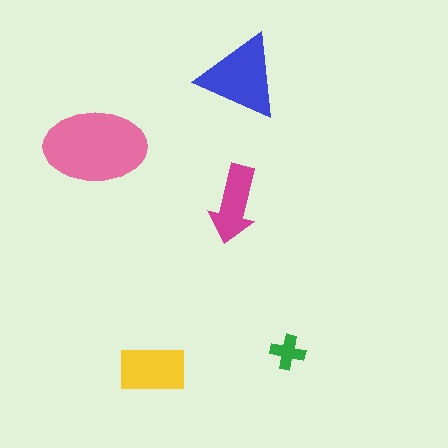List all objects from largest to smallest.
The pink ellipse, the blue triangle, the yellow rectangle, the magenta arrow, the green cross.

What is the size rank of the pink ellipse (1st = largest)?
1st.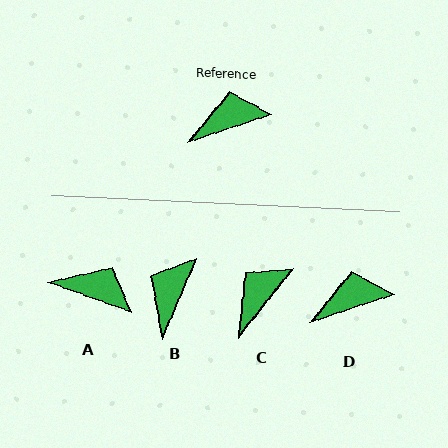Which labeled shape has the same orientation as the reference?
D.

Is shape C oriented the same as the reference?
No, it is off by about 33 degrees.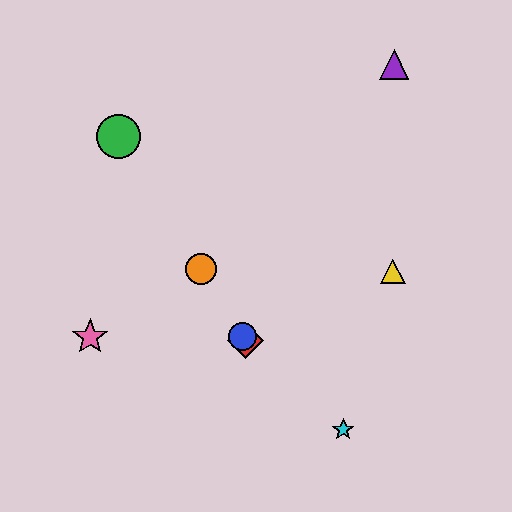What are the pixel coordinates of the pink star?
The pink star is at (90, 337).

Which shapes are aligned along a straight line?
The red diamond, the blue circle, the green circle, the orange circle are aligned along a straight line.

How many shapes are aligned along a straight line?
4 shapes (the red diamond, the blue circle, the green circle, the orange circle) are aligned along a straight line.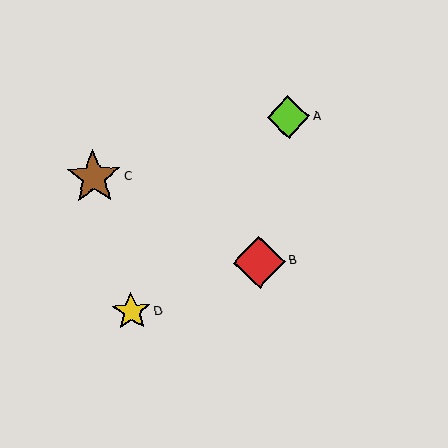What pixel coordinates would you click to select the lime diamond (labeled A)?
Click at (288, 117) to select the lime diamond A.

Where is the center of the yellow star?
The center of the yellow star is at (131, 311).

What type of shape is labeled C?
Shape C is a brown star.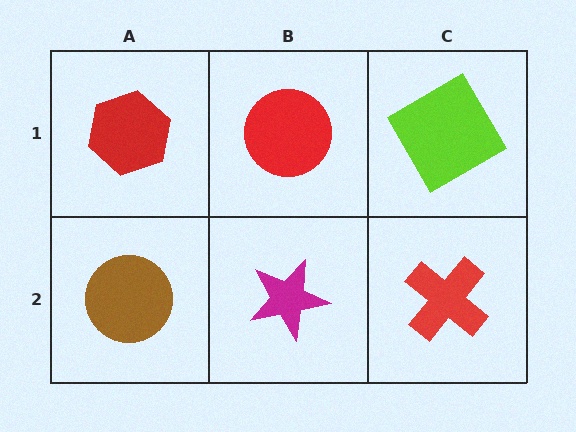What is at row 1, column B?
A red circle.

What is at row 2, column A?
A brown circle.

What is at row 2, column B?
A magenta star.